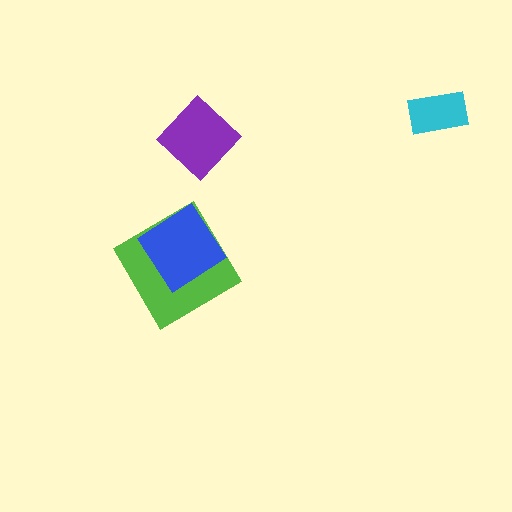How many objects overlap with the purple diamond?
0 objects overlap with the purple diamond.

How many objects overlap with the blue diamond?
1 object overlaps with the blue diamond.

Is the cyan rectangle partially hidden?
No, no other shape covers it.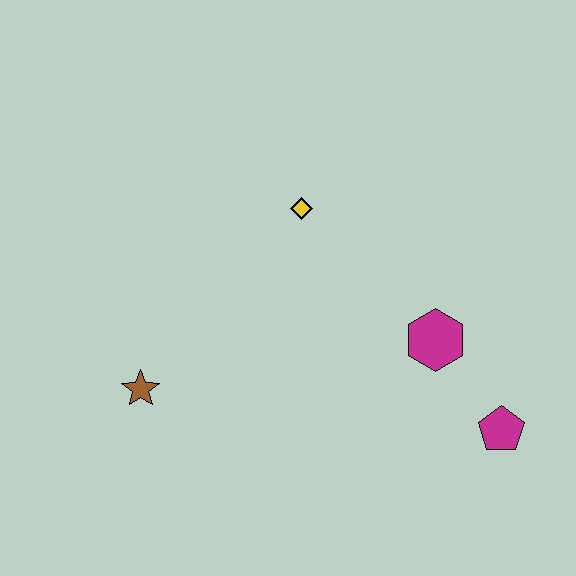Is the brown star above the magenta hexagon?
No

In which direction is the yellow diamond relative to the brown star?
The yellow diamond is above the brown star.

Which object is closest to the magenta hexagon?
The magenta pentagon is closest to the magenta hexagon.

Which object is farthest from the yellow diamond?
The magenta pentagon is farthest from the yellow diamond.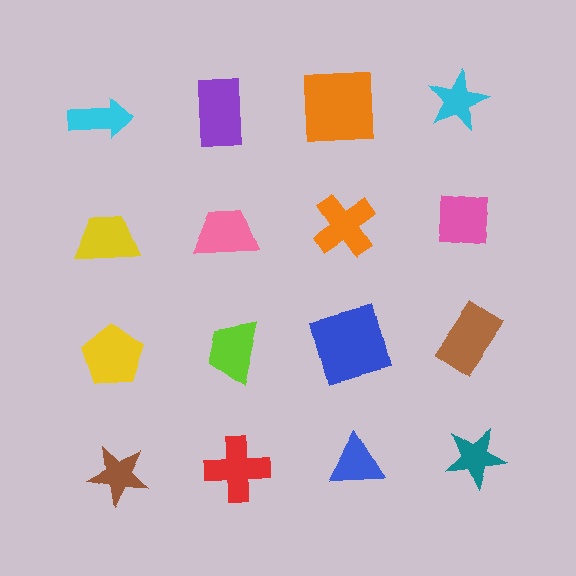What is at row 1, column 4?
A cyan star.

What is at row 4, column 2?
A red cross.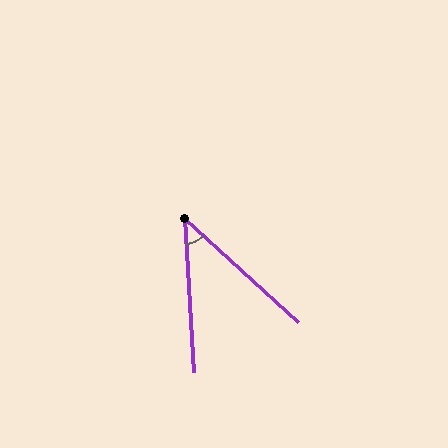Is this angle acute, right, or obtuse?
It is acute.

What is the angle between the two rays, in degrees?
Approximately 44 degrees.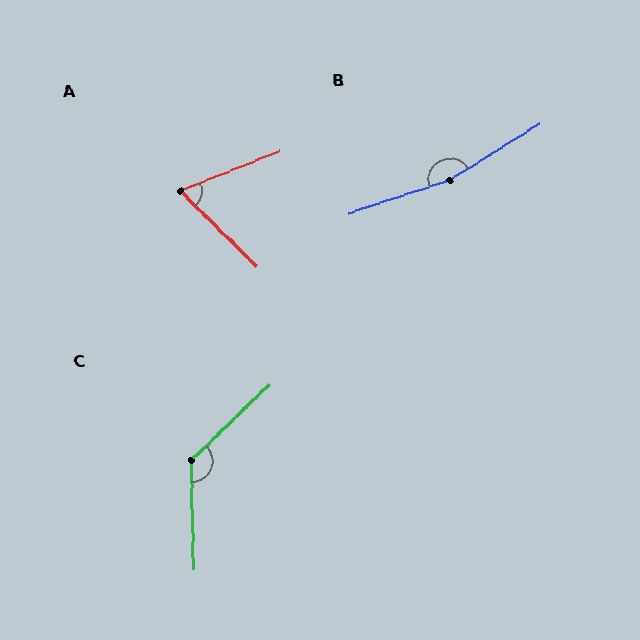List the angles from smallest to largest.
A (66°), C (133°), B (167°).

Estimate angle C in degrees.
Approximately 133 degrees.